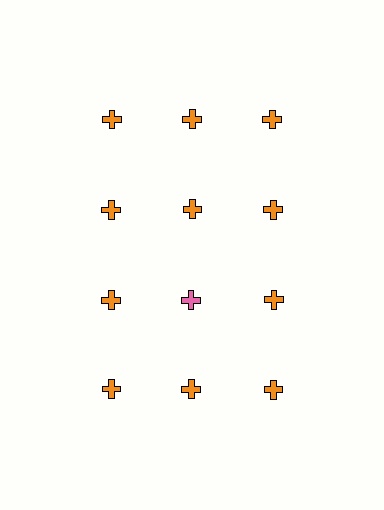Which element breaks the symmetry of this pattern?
The pink cross in the third row, second from left column breaks the symmetry. All other shapes are orange crosses.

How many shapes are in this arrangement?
There are 12 shapes arranged in a grid pattern.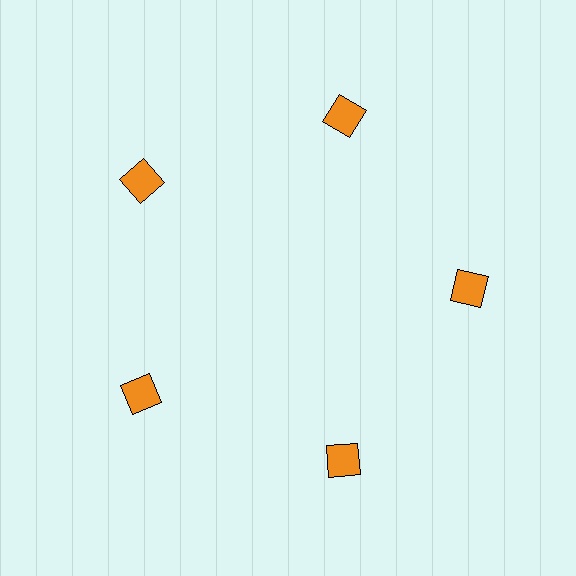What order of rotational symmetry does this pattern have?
This pattern has 5-fold rotational symmetry.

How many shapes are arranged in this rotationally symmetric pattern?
There are 5 shapes, arranged in 5 groups of 1.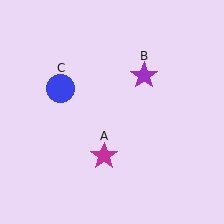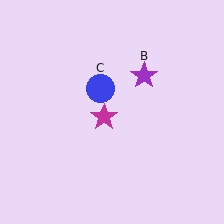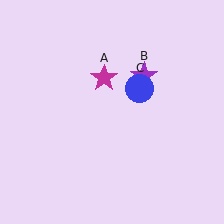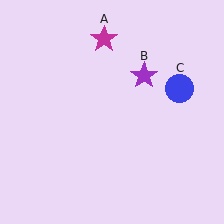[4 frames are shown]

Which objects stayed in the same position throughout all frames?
Purple star (object B) remained stationary.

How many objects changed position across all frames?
2 objects changed position: magenta star (object A), blue circle (object C).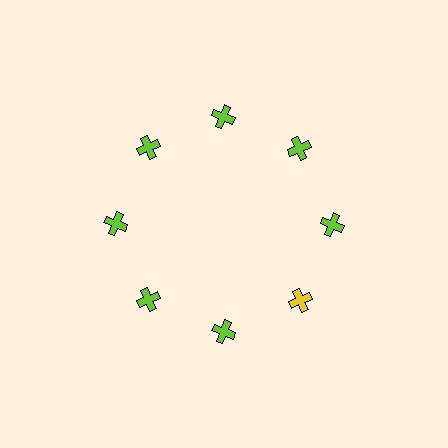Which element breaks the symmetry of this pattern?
The yellow cross at roughly the 4 o'clock position breaks the symmetry. All other shapes are lime crosses.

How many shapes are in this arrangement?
There are 8 shapes arranged in a ring pattern.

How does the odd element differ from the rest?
It has a different color: yellow instead of lime.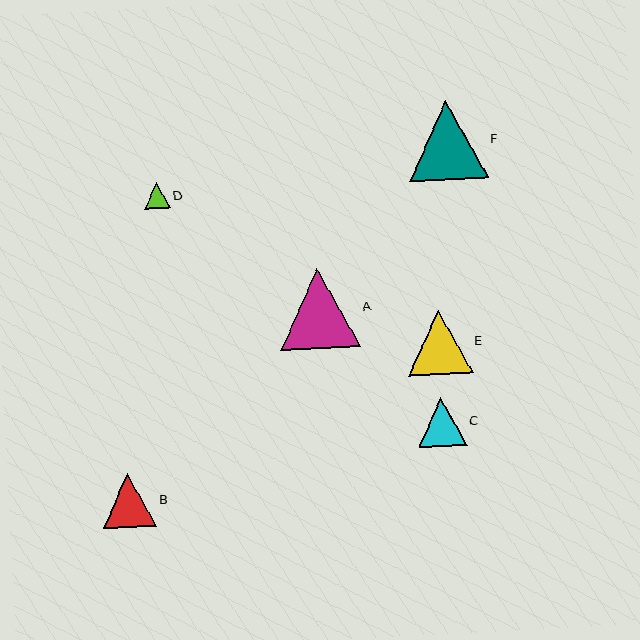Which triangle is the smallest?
Triangle D is the smallest with a size of approximately 26 pixels.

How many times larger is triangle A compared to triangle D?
Triangle A is approximately 3.1 times the size of triangle D.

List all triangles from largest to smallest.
From largest to smallest: A, F, E, B, C, D.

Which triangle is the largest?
Triangle A is the largest with a size of approximately 81 pixels.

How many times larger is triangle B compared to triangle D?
Triangle B is approximately 2.1 times the size of triangle D.